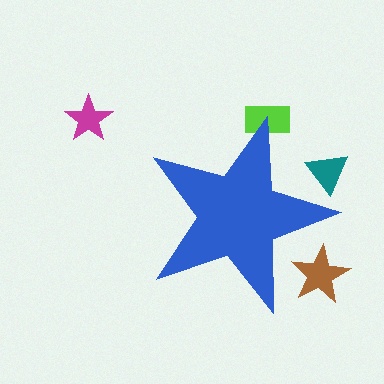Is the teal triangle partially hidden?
Yes, the teal triangle is partially hidden behind the blue star.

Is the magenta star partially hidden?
No, the magenta star is fully visible.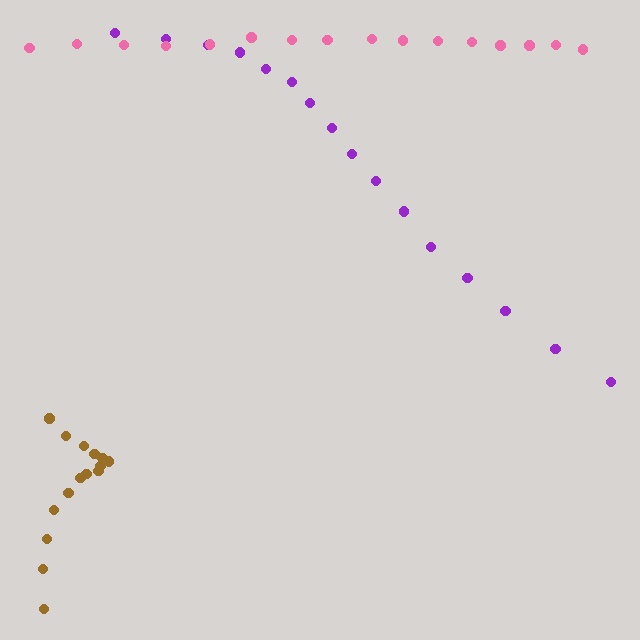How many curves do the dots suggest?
There are 3 distinct paths.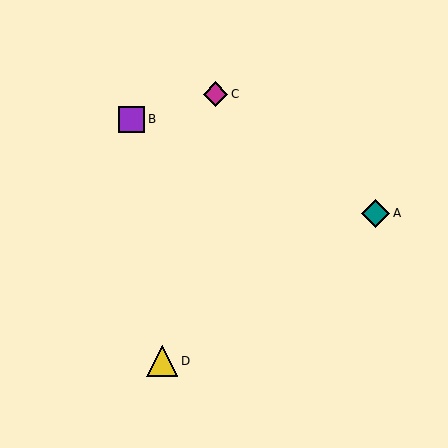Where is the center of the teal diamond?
The center of the teal diamond is at (376, 213).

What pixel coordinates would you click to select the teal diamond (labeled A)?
Click at (376, 213) to select the teal diamond A.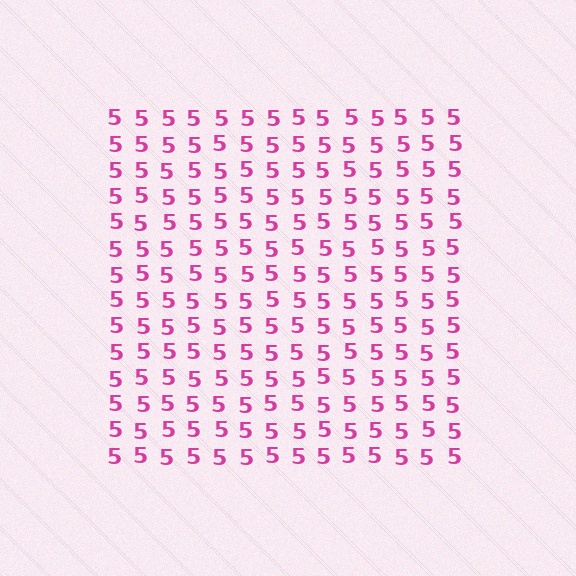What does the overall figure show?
The overall figure shows a square.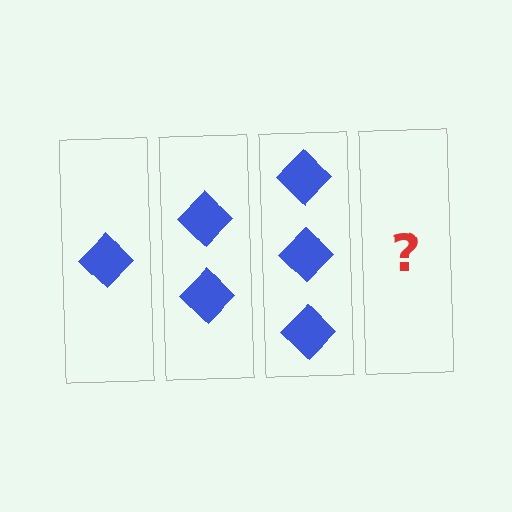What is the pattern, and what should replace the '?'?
The pattern is that each step adds one more diamond. The '?' should be 4 diamonds.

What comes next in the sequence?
The next element should be 4 diamonds.